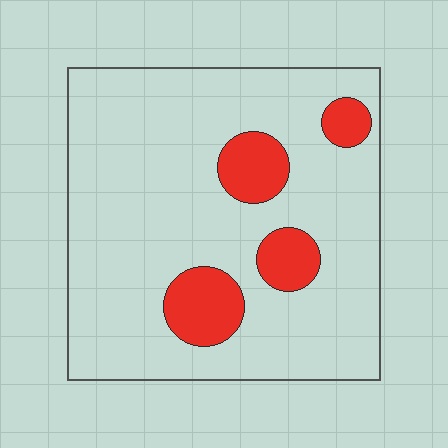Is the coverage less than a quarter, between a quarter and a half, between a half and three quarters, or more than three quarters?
Less than a quarter.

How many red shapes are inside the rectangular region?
4.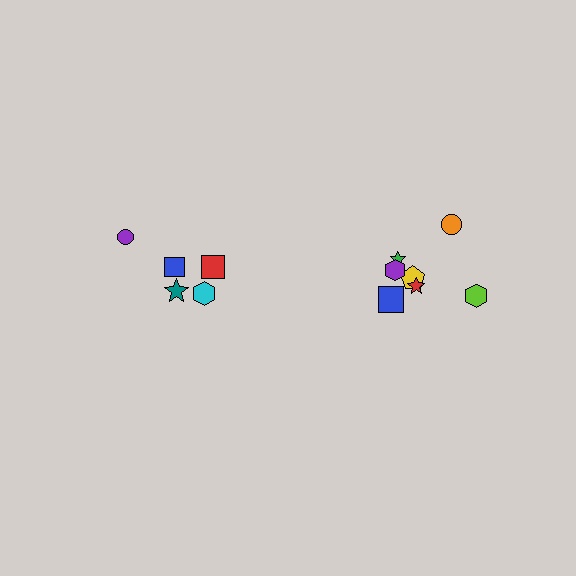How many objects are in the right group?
There are 7 objects.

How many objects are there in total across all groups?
There are 12 objects.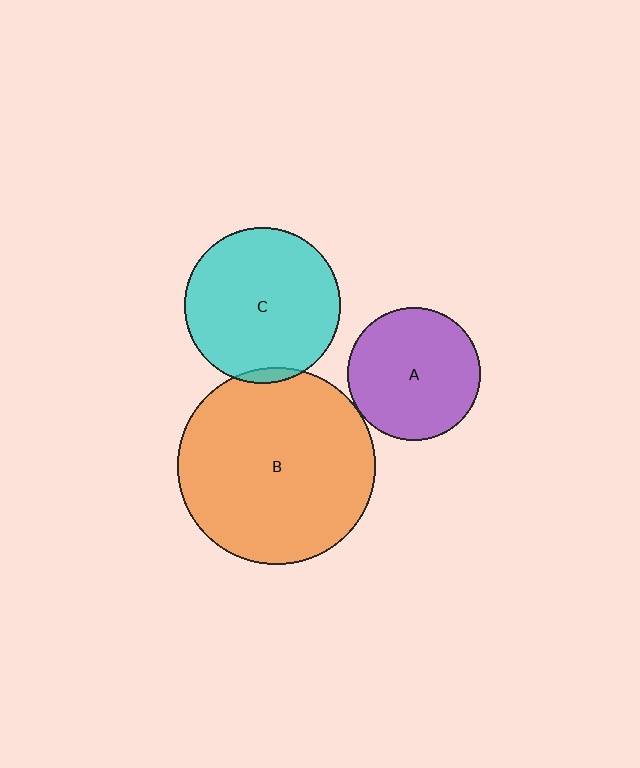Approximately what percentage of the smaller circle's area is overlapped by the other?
Approximately 5%.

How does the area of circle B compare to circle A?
Approximately 2.2 times.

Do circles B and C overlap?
Yes.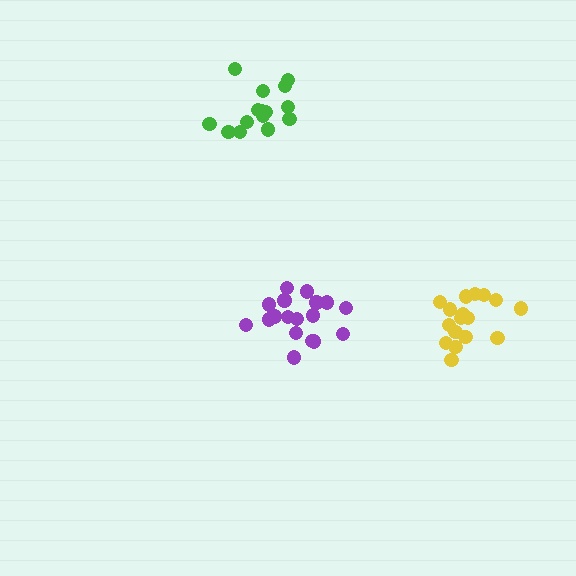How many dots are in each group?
Group 1: 17 dots, Group 2: 18 dots, Group 3: 15 dots (50 total).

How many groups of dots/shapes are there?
There are 3 groups.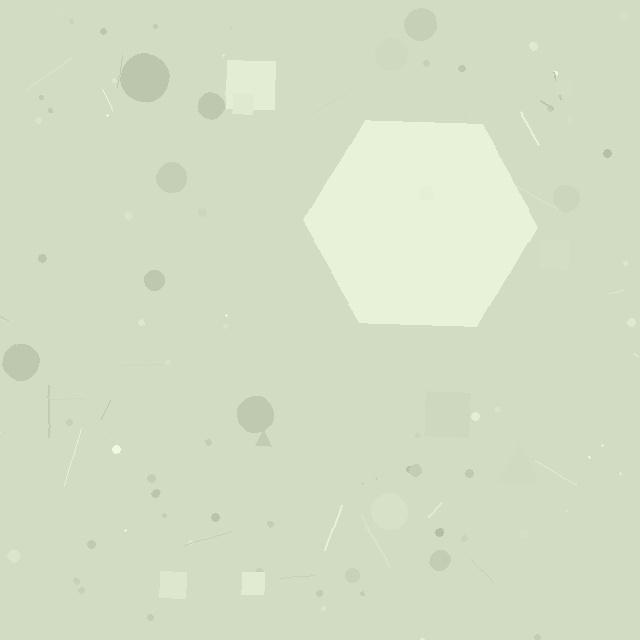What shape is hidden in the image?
A hexagon is hidden in the image.